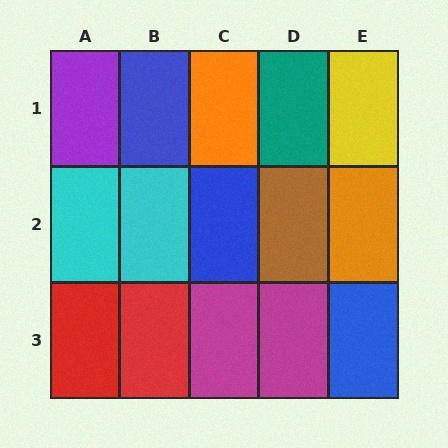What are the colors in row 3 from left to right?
Red, red, magenta, magenta, blue.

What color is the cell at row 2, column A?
Cyan.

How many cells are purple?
1 cell is purple.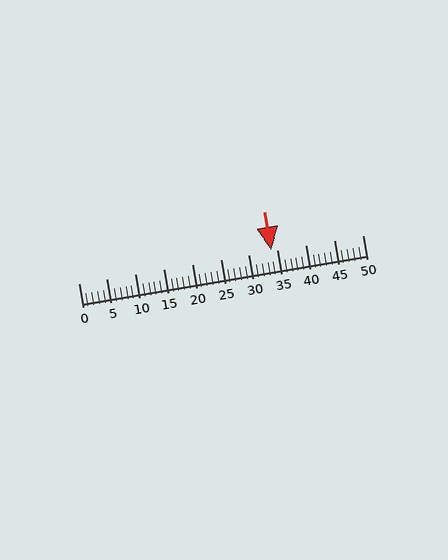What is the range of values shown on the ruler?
The ruler shows values from 0 to 50.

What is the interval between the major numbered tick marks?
The major tick marks are spaced 5 units apart.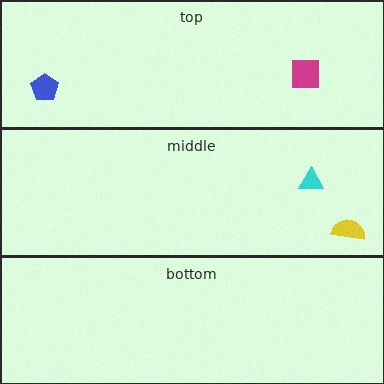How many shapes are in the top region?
2.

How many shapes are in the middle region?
2.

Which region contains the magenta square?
The top region.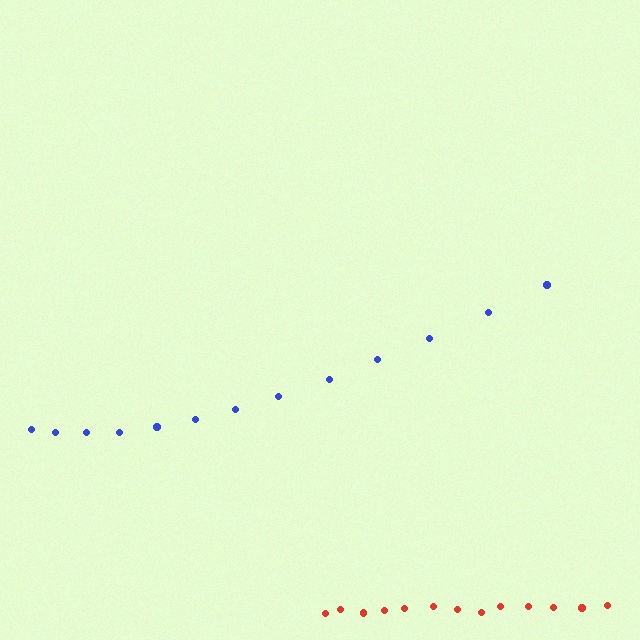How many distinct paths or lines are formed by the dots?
There are 2 distinct paths.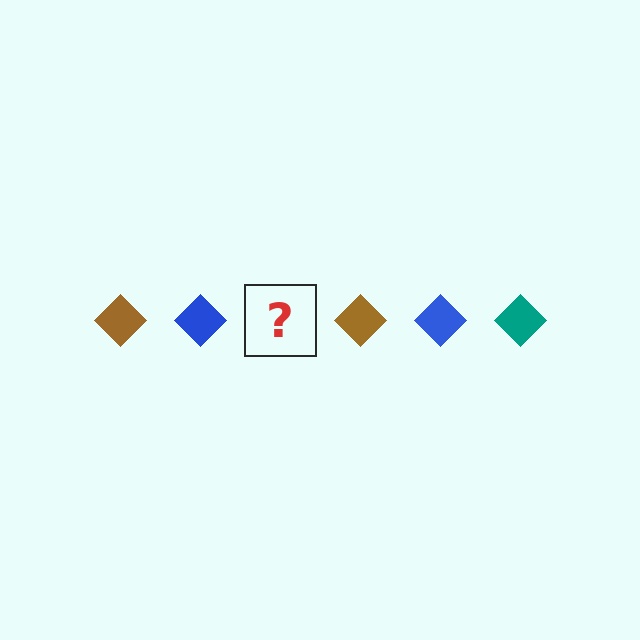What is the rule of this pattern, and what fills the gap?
The rule is that the pattern cycles through brown, blue, teal diamonds. The gap should be filled with a teal diamond.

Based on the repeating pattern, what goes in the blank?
The blank should be a teal diamond.